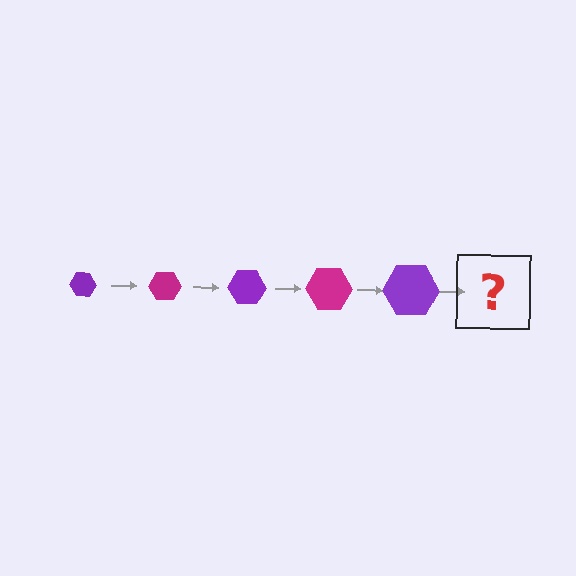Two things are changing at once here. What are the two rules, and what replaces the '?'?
The two rules are that the hexagon grows larger each step and the color cycles through purple and magenta. The '?' should be a magenta hexagon, larger than the previous one.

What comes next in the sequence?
The next element should be a magenta hexagon, larger than the previous one.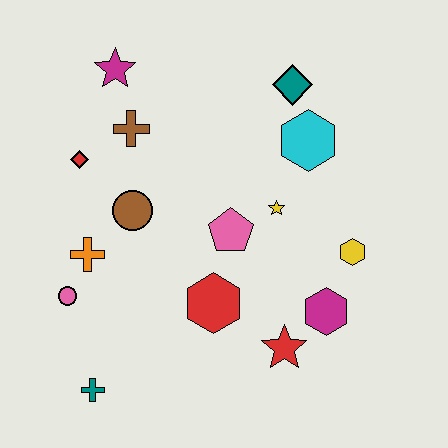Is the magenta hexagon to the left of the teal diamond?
No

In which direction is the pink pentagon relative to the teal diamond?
The pink pentagon is below the teal diamond.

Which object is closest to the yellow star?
The pink pentagon is closest to the yellow star.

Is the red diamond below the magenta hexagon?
No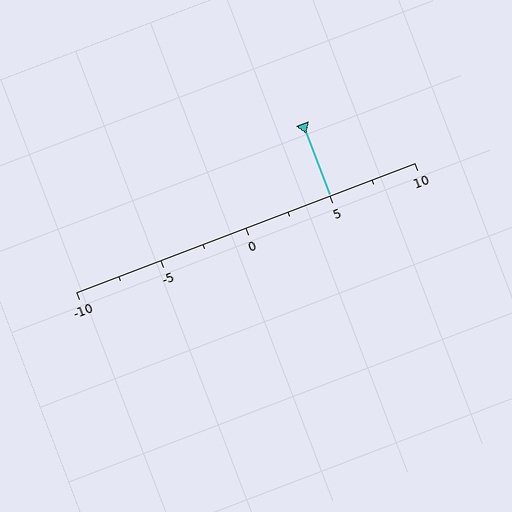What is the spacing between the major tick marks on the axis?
The major ticks are spaced 5 apart.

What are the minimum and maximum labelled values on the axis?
The axis runs from -10 to 10.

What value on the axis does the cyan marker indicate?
The marker indicates approximately 5.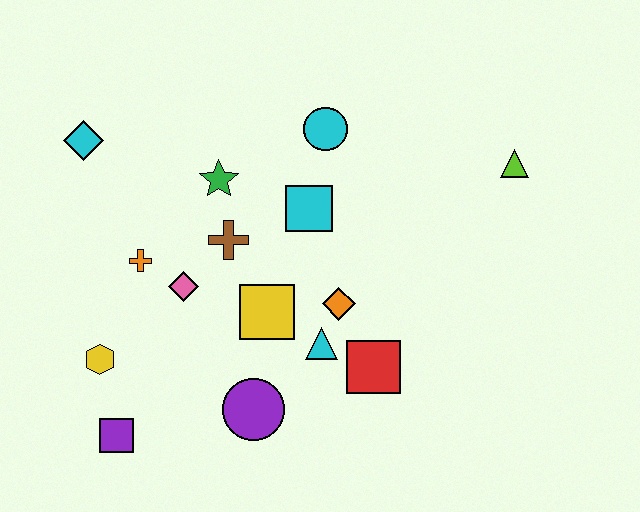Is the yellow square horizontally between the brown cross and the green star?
No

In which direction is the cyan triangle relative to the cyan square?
The cyan triangle is below the cyan square.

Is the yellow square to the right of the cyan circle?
No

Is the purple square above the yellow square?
No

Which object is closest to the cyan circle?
The cyan square is closest to the cyan circle.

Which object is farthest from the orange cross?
The lime triangle is farthest from the orange cross.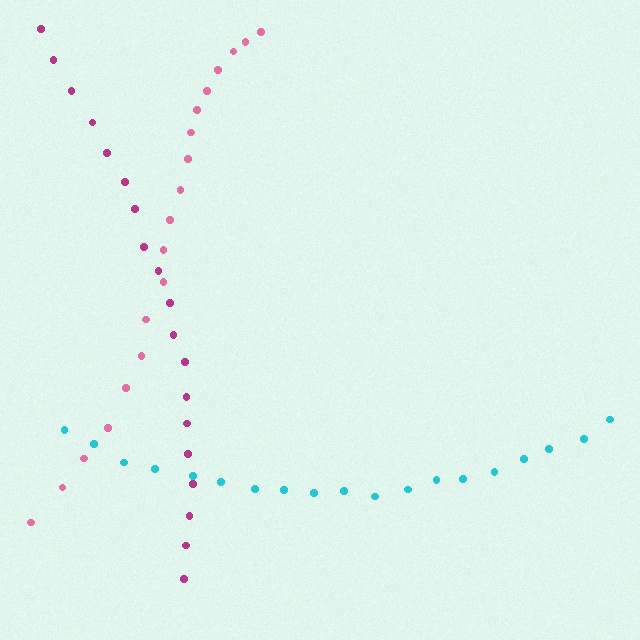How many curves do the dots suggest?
There are 3 distinct paths.